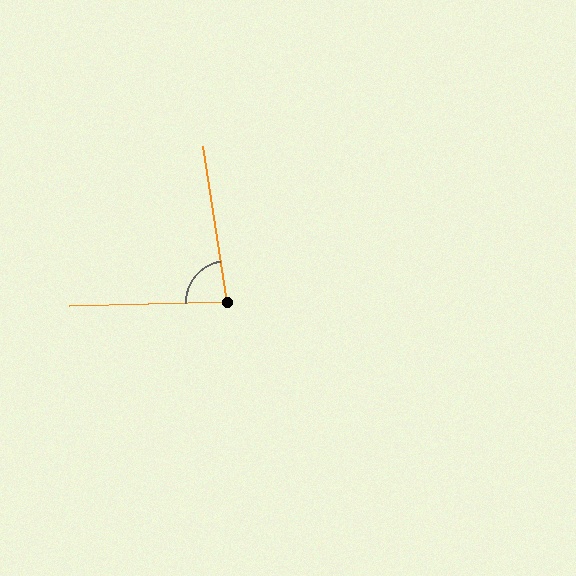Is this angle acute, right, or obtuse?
It is acute.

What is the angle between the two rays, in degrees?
Approximately 83 degrees.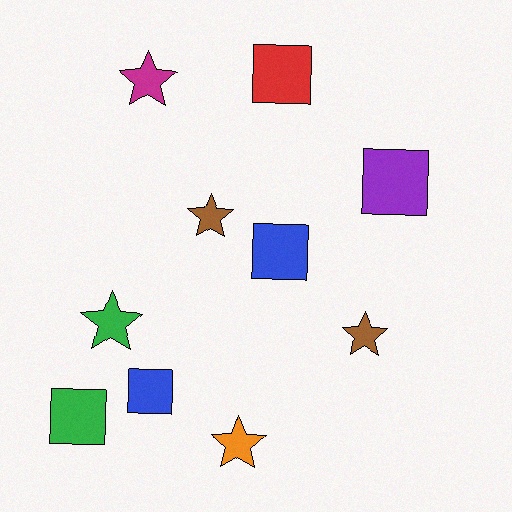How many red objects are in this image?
There is 1 red object.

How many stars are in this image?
There are 5 stars.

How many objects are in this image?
There are 10 objects.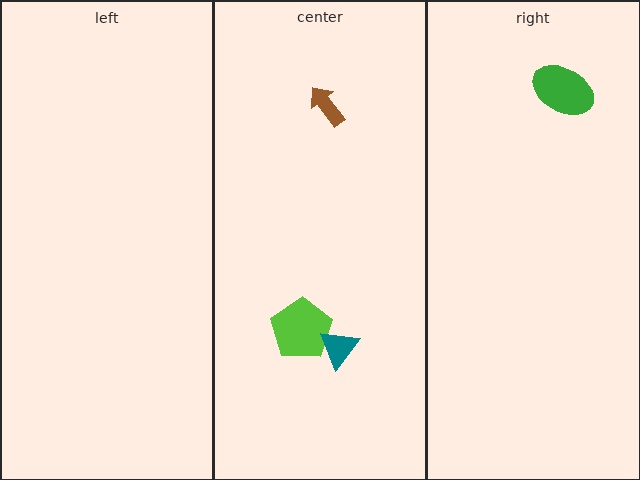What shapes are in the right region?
The green ellipse.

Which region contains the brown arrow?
The center region.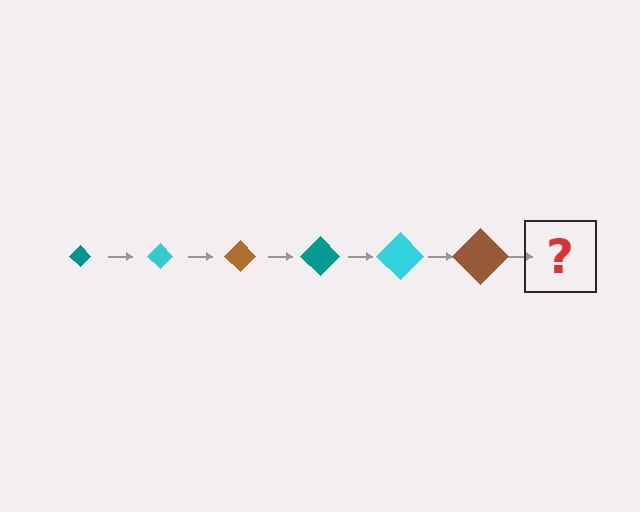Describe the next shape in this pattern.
It should be a teal diamond, larger than the previous one.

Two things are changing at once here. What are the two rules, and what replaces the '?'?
The two rules are that the diamond grows larger each step and the color cycles through teal, cyan, and brown. The '?' should be a teal diamond, larger than the previous one.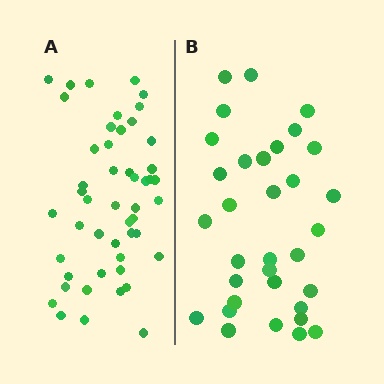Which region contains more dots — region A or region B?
Region A (the left region) has more dots.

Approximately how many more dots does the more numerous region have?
Region A has approximately 15 more dots than region B.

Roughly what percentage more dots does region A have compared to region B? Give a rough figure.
About 50% more.